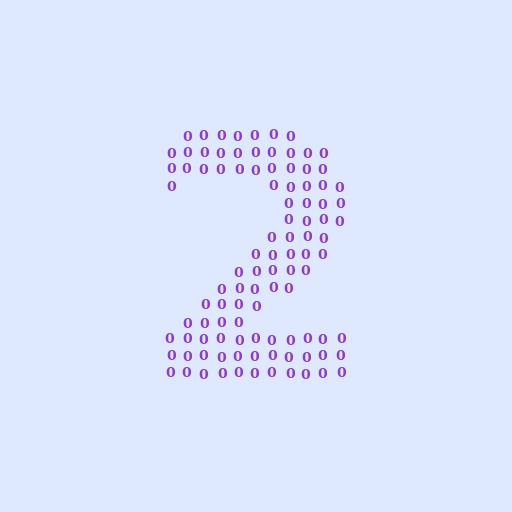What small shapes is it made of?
It is made of small digit 0's.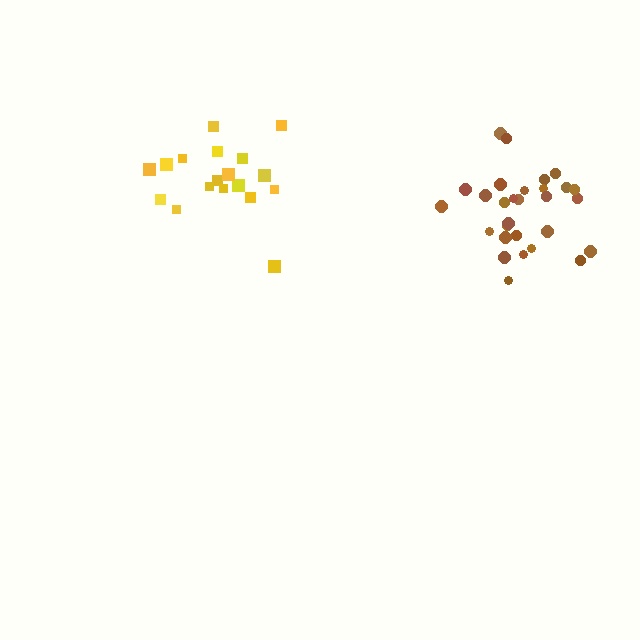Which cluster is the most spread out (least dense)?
Yellow.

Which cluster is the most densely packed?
Brown.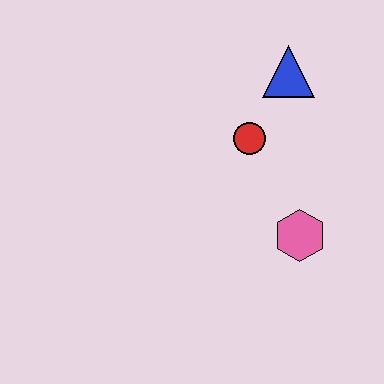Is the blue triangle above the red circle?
Yes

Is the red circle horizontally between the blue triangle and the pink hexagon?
No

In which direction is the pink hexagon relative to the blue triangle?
The pink hexagon is below the blue triangle.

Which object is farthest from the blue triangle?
The pink hexagon is farthest from the blue triangle.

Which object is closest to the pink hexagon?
The red circle is closest to the pink hexagon.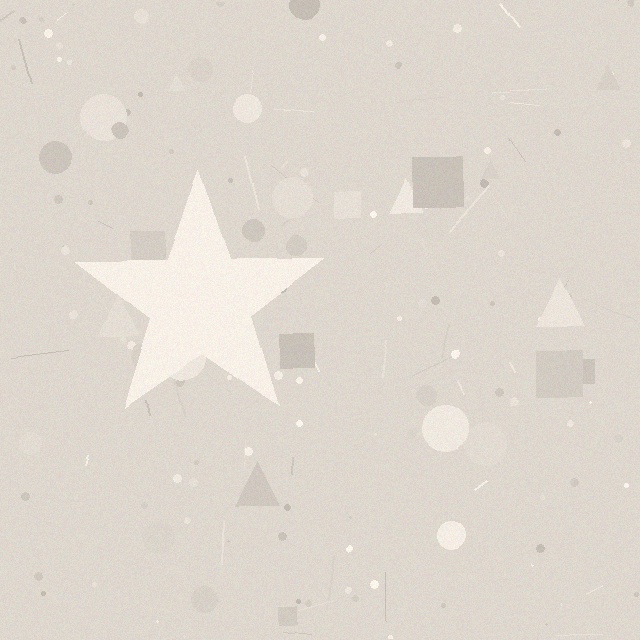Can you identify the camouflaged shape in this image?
The camouflaged shape is a star.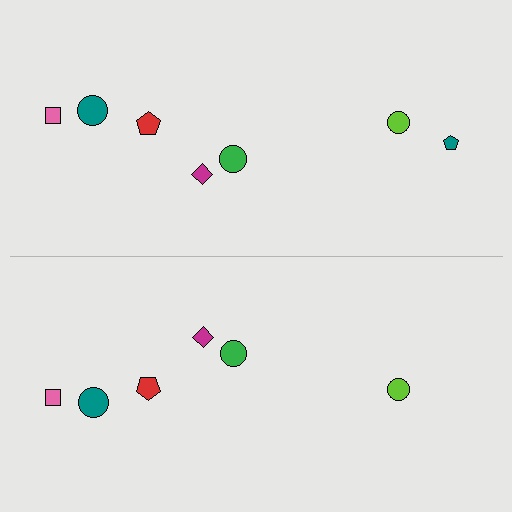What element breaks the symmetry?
A teal pentagon is missing from the bottom side.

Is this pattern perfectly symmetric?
No, the pattern is not perfectly symmetric. A teal pentagon is missing from the bottom side.